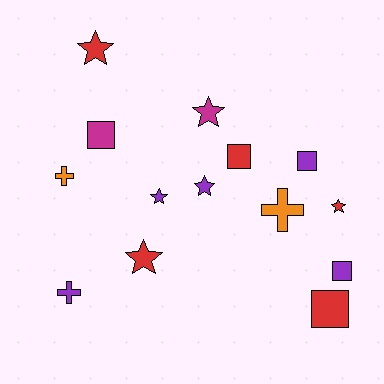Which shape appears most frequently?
Star, with 6 objects.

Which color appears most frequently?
Purple, with 5 objects.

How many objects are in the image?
There are 14 objects.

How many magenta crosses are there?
There are no magenta crosses.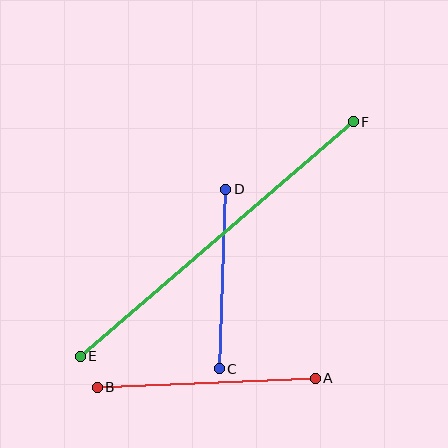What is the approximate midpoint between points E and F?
The midpoint is at approximately (217, 239) pixels.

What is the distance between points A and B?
The distance is approximately 218 pixels.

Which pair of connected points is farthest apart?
Points E and F are farthest apart.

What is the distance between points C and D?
The distance is approximately 180 pixels.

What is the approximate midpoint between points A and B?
The midpoint is at approximately (206, 383) pixels.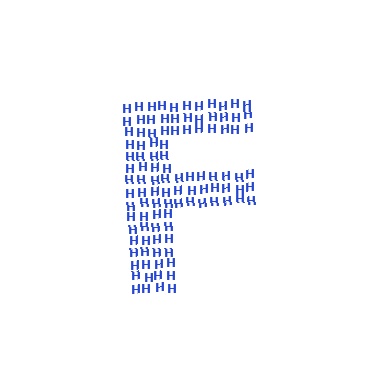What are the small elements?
The small elements are letter H's.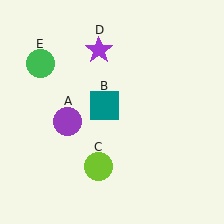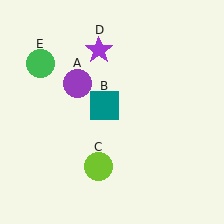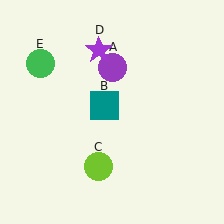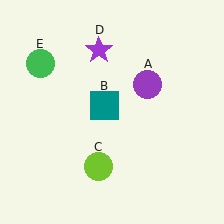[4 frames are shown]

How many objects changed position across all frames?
1 object changed position: purple circle (object A).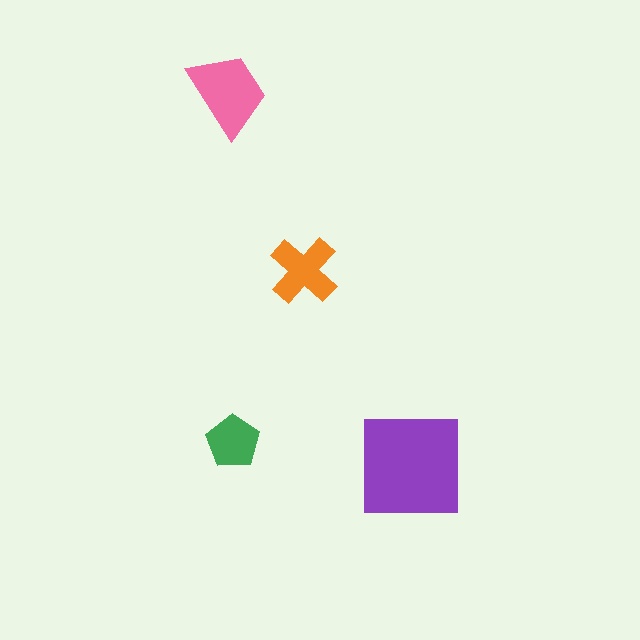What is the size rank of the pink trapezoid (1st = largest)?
2nd.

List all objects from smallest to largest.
The green pentagon, the orange cross, the pink trapezoid, the purple square.